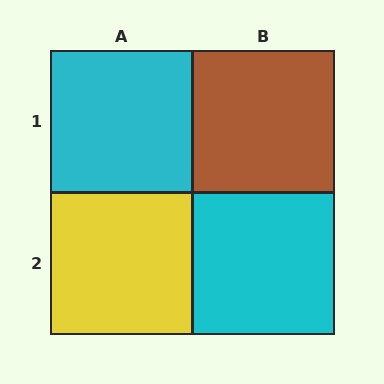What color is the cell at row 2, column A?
Yellow.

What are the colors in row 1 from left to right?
Cyan, brown.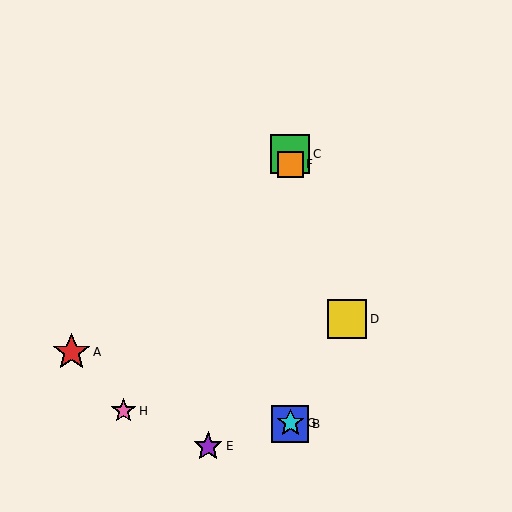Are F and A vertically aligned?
No, F is at x≈290 and A is at x≈72.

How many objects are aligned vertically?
4 objects (B, C, F, G) are aligned vertically.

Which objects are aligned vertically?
Objects B, C, F, G are aligned vertically.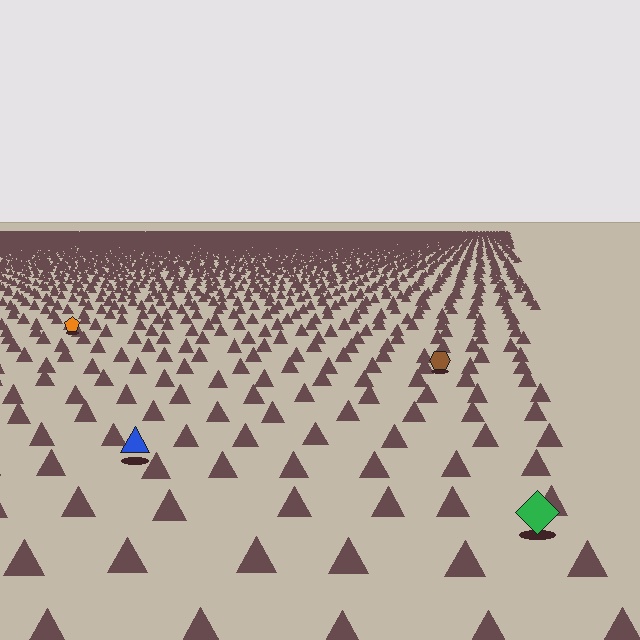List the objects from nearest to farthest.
From nearest to farthest: the green diamond, the blue triangle, the brown hexagon, the orange pentagon.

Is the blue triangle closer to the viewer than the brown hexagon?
Yes. The blue triangle is closer — you can tell from the texture gradient: the ground texture is coarser near it.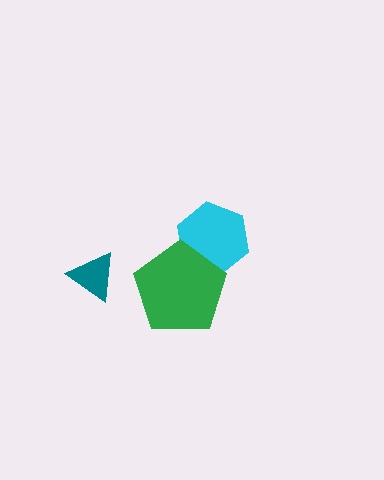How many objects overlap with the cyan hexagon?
1 object overlaps with the cyan hexagon.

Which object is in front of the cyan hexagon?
The green pentagon is in front of the cyan hexagon.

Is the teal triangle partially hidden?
No, no other shape covers it.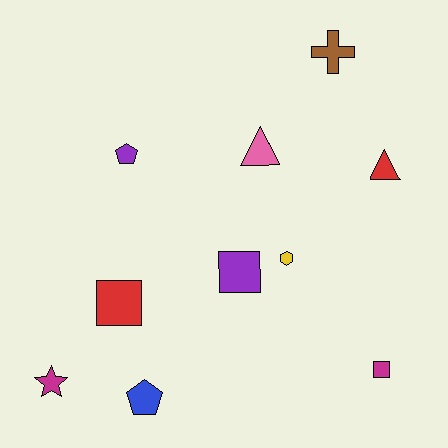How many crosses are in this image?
There is 1 cross.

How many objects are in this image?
There are 10 objects.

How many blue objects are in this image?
There is 1 blue object.